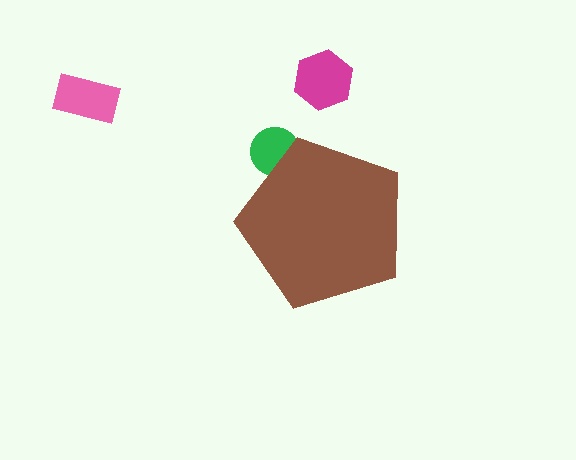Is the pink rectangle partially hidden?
No, the pink rectangle is fully visible.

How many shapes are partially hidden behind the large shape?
1 shape is partially hidden.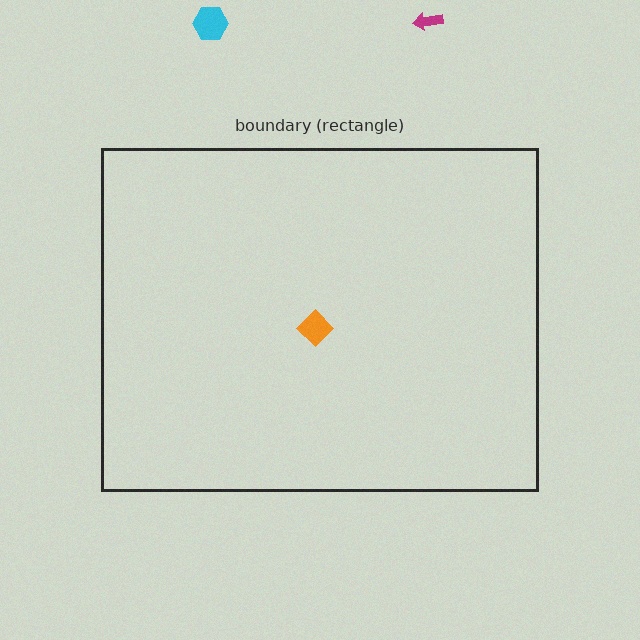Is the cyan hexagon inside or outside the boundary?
Outside.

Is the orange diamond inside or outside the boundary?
Inside.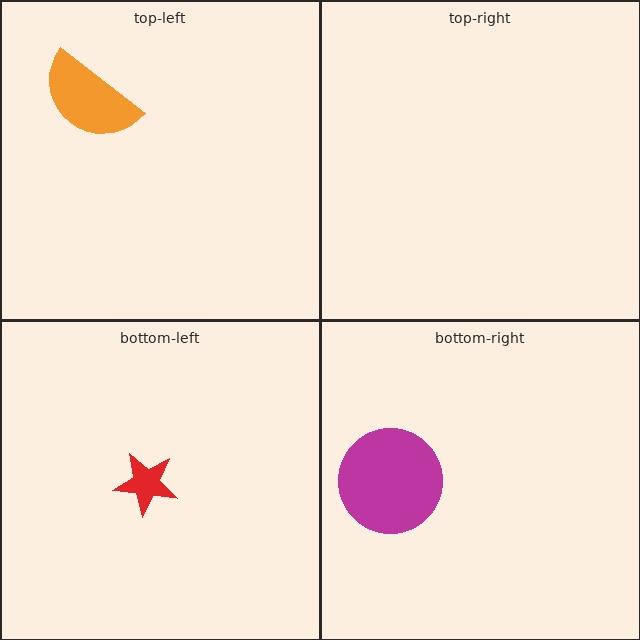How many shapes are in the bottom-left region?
1.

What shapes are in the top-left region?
The orange semicircle.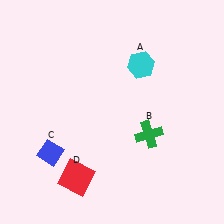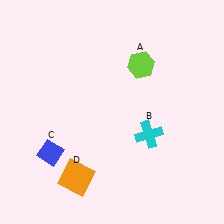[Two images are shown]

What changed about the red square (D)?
In Image 1, D is red. In Image 2, it changed to orange.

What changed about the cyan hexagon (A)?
In Image 1, A is cyan. In Image 2, it changed to lime.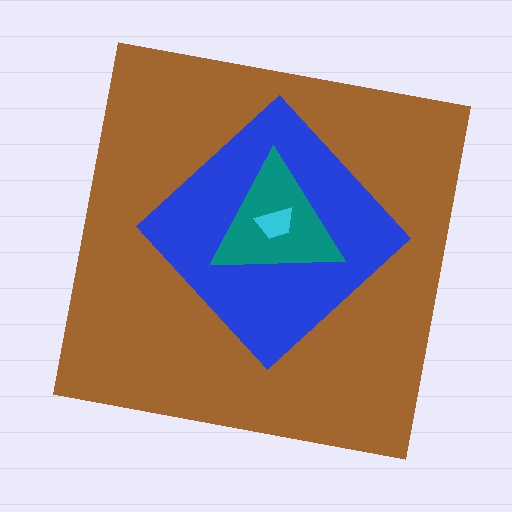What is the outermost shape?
The brown square.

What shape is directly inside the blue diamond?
The teal triangle.